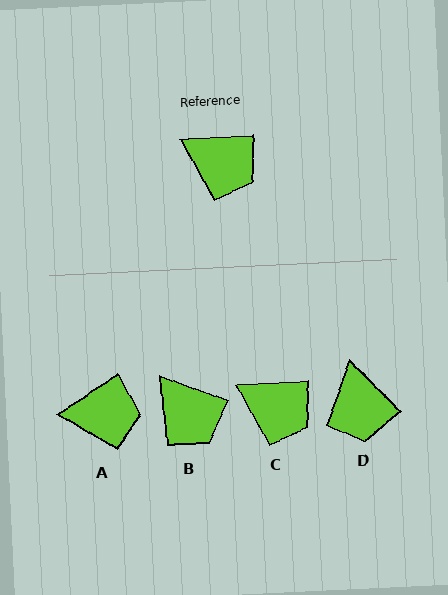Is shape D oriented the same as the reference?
No, it is off by about 48 degrees.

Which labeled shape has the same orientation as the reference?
C.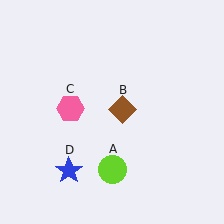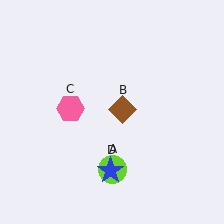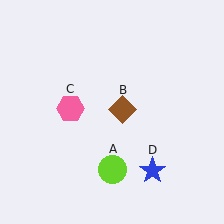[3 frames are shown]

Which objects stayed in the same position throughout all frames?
Lime circle (object A) and brown diamond (object B) and pink hexagon (object C) remained stationary.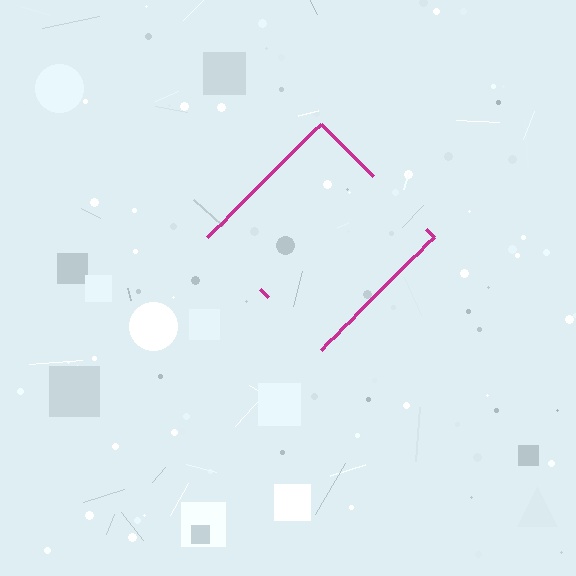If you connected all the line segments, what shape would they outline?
They would outline a diamond.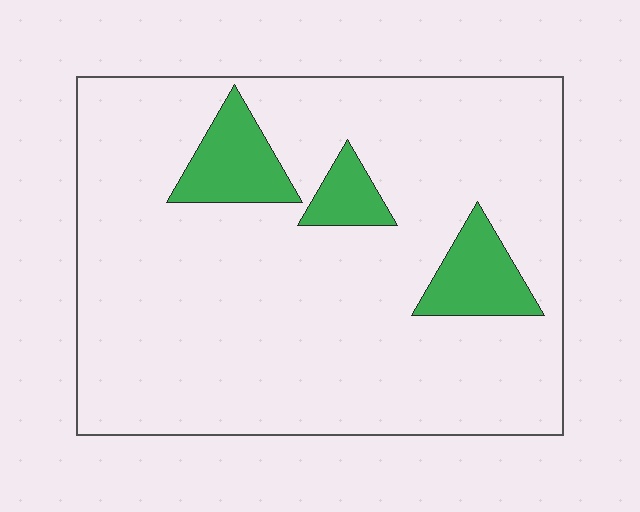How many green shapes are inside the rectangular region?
3.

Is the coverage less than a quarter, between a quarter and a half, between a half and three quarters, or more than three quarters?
Less than a quarter.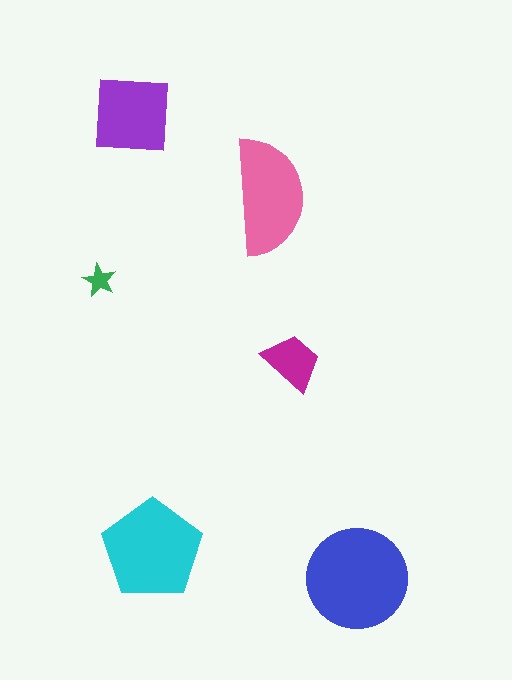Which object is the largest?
The blue circle.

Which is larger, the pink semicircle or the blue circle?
The blue circle.